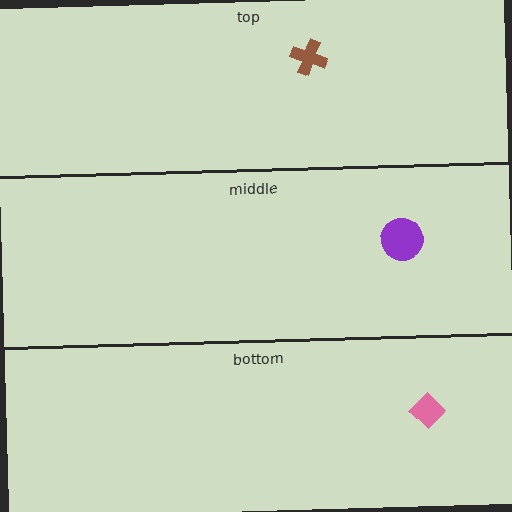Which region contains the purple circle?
The middle region.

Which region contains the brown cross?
The top region.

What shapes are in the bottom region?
The pink diamond.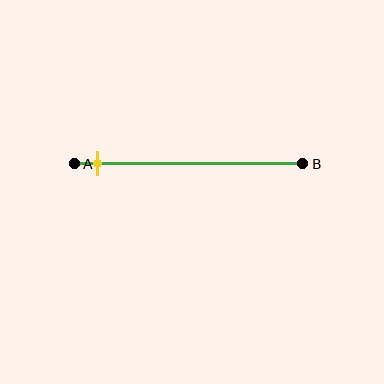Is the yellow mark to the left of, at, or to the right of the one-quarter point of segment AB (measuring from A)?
The yellow mark is to the left of the one-quarter point of segment AB.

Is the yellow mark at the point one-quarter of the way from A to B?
No, the mark is at about 10% from A, not at the 25% one-quarter point.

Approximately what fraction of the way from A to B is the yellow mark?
The yellow mark is approximately 10% of the way from A to B.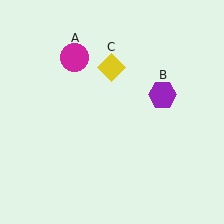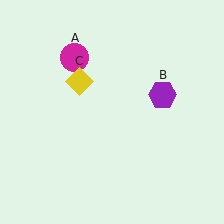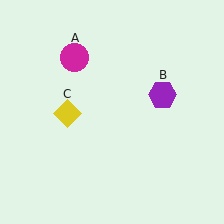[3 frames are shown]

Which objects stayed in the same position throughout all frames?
Magenta circle (object A) and purple hexagon (object B) remained stationary.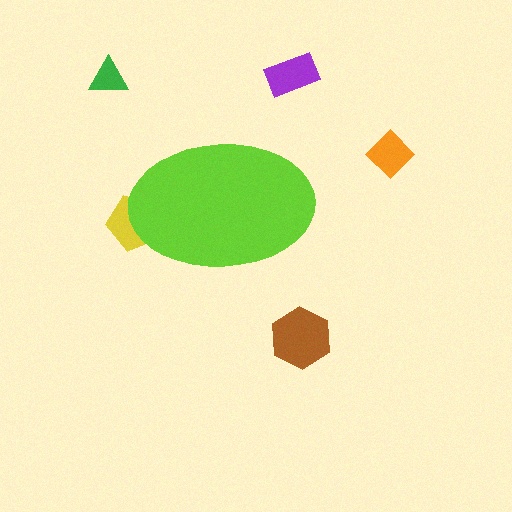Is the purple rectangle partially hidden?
No, the purple rectangle is fully visible.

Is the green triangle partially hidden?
No, the green triangle is fully visible.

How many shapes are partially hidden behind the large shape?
1 shape is partially hidden.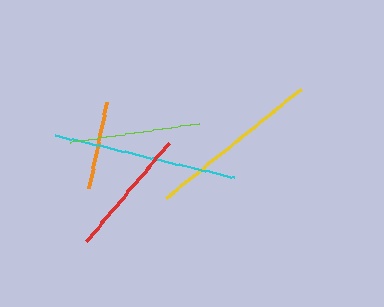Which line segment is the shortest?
The orange line is the shortest at approximately 88 pixels.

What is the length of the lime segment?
The lime segment is approximately 130 pixels long.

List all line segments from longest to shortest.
From longest to shortest: cyan, yellow, lime, red, orange.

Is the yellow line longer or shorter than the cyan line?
The cyan line is longer than the yellow line.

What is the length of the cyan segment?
The cyan segment is approximately 184 pixels long.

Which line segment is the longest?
The cyan line is the longest at approximately 184 pixels.